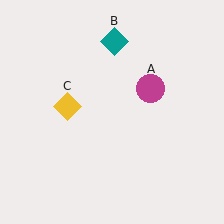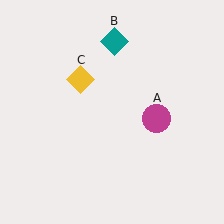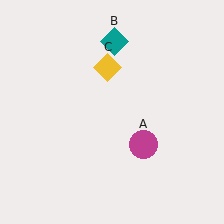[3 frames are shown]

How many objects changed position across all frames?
2 objects changed position: magenta circle (object A), yellow diamond (object C).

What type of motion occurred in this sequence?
The magenta circle (object A), yellow diamond (object C) rotated clockwise around the center of the scene.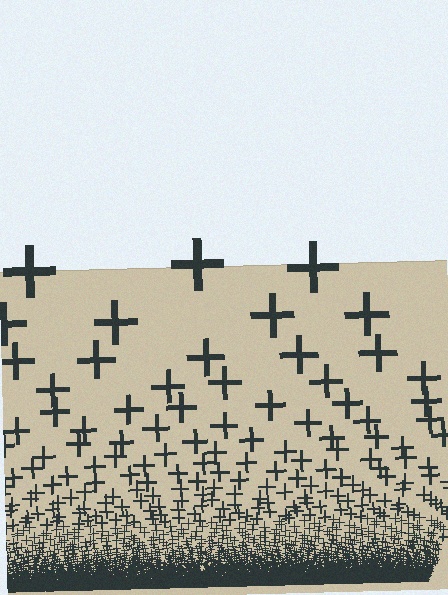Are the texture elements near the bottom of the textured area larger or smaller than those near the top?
Smaller. The gradient is inverted — elements near the bottom are smaller and denser.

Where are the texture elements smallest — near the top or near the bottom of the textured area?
Near the bottom.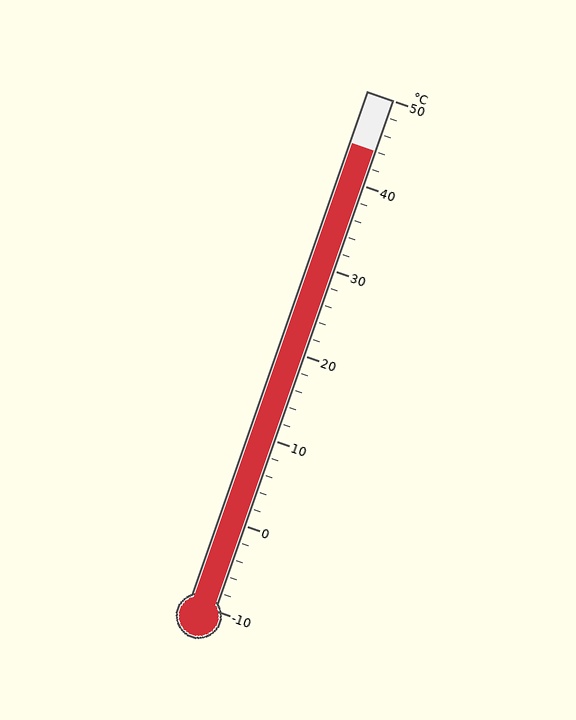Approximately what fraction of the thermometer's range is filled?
The thermometer is filled to approximately 90% of its range.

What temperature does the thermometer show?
The thermometer shows approximately 44°C.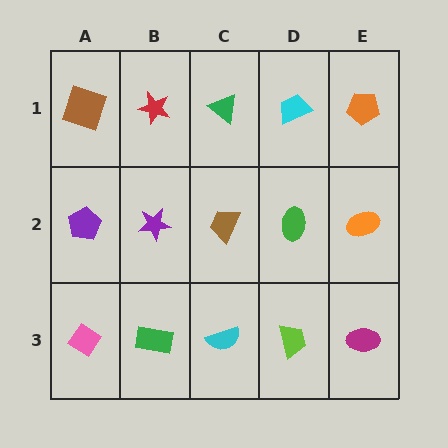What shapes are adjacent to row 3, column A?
A purple pentagon (row 2, column A), a green rectangle (row 3, column B).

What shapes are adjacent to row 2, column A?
A brown square (row 1, column A), a pink diamond (row 3, column A), a purple star (row 2, column B).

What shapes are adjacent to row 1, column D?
A green ellipse (row 2, column D), a green triangle (row 1, column C), an orange pentagon (row 1, column E).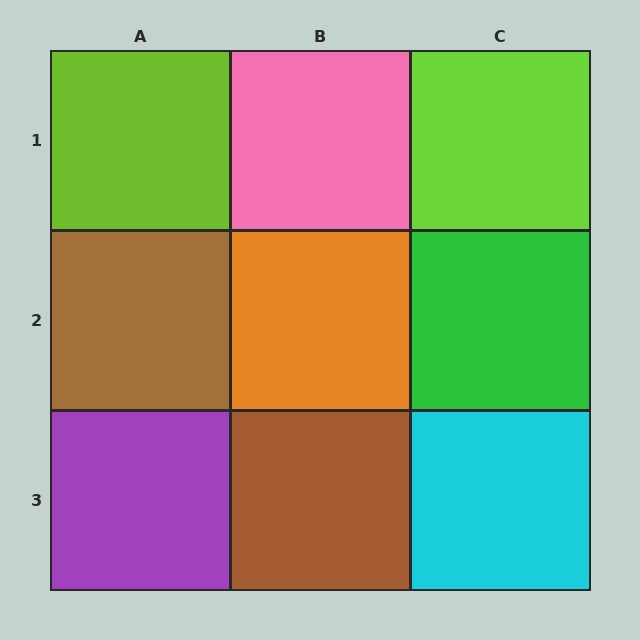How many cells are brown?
2 cells are brown.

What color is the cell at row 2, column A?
Brown.